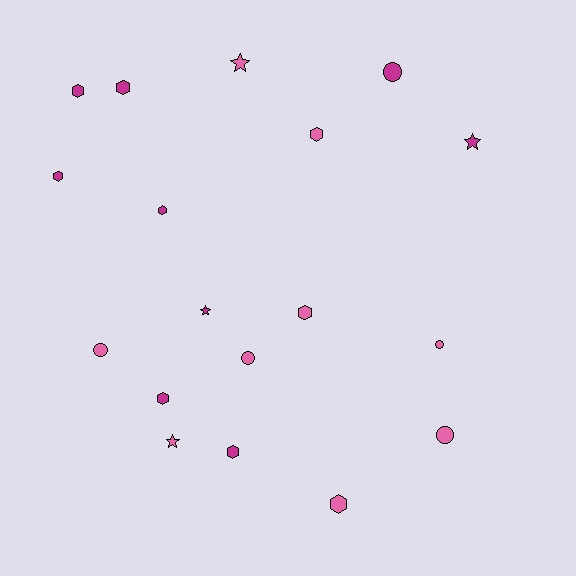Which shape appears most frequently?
Hexagon, with 9 objects.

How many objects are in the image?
There are 18 objects.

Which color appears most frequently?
Magenta, with 9 objects.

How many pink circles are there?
There are 4 pink circles.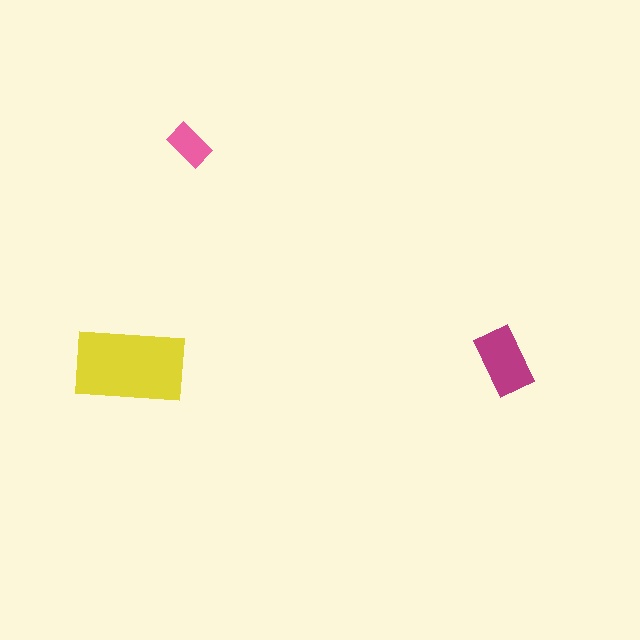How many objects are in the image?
There are 3 objects in the image.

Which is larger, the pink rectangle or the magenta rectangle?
The magenta one.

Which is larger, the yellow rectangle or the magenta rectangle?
The yellow one.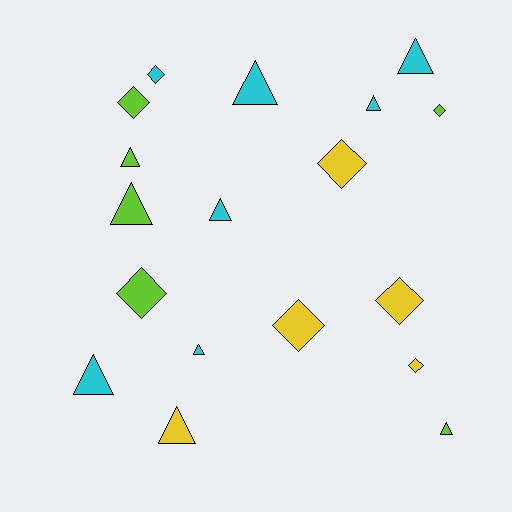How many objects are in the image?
There are 18 objects.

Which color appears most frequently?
Cyan, with 7 objects.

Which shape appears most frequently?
Triangle, with 10 objects.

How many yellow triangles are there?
There is 1 yellow triangle.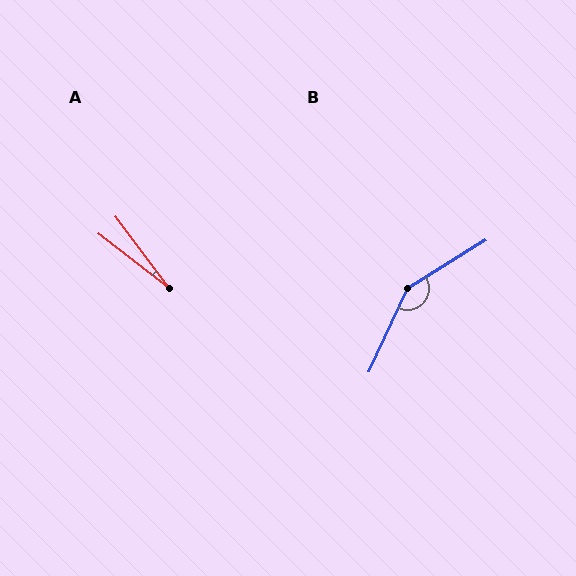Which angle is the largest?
B, at approximately 146 degrees.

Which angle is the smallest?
A, at approximately 15 degrees.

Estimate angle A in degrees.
Approximately 15 degrees.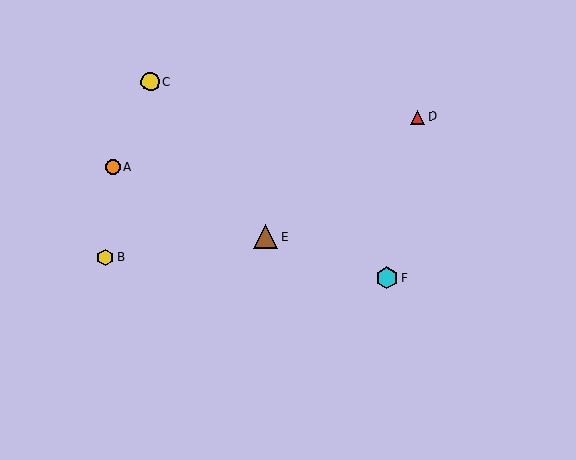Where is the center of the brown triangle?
The center of the brown triangle is at (266, 237).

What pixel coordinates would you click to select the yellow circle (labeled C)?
Click at (150, 82) to select the yellow circle C.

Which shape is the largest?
The brown triangle (labeled E) is the largest.